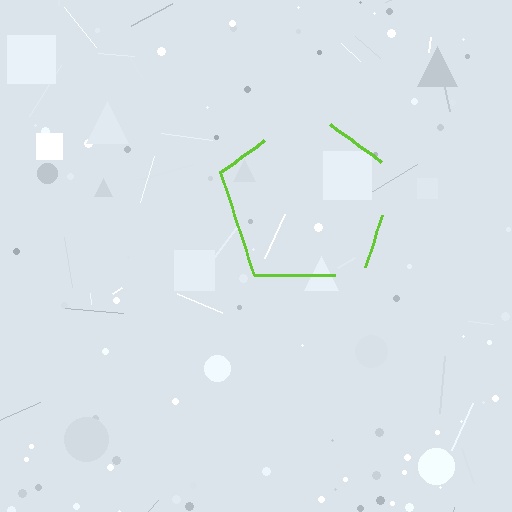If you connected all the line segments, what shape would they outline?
They would outline a pentagon.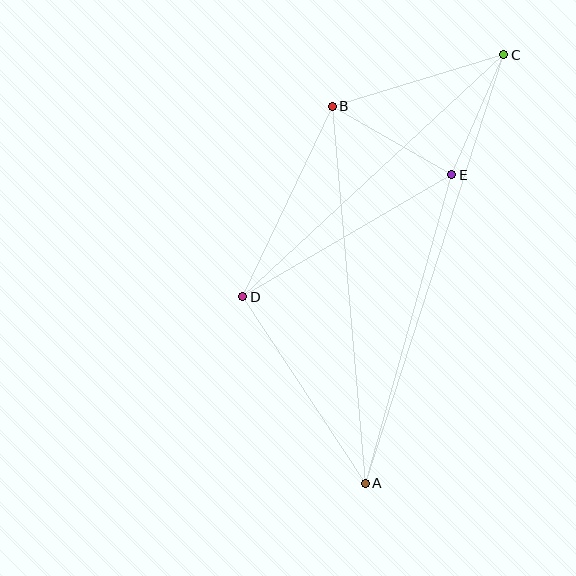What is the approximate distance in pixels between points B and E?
The distance between B and E is approximately 138 pixels.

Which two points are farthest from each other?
Points A and C are farthest from each other.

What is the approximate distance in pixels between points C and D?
The distance between C and D is approximately 356 pixels.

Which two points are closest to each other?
Points C and E are closest to each other.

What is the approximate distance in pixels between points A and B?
The distance between A and B is approximately 378 pixels.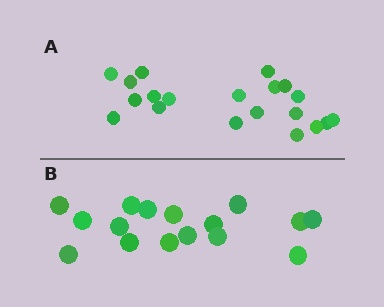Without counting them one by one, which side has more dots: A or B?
Region A (the top region) has more dots.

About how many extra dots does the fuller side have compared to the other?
Region A has about 4 more dots than region B.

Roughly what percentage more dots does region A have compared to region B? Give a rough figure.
About 25% more.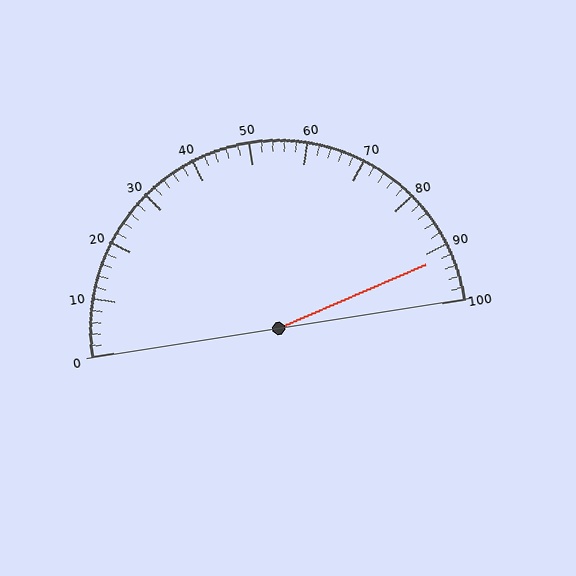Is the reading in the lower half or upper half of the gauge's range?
The reading is in the upper half of the range (0 to 100).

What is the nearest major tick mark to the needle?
The nearest major tick mark is 90.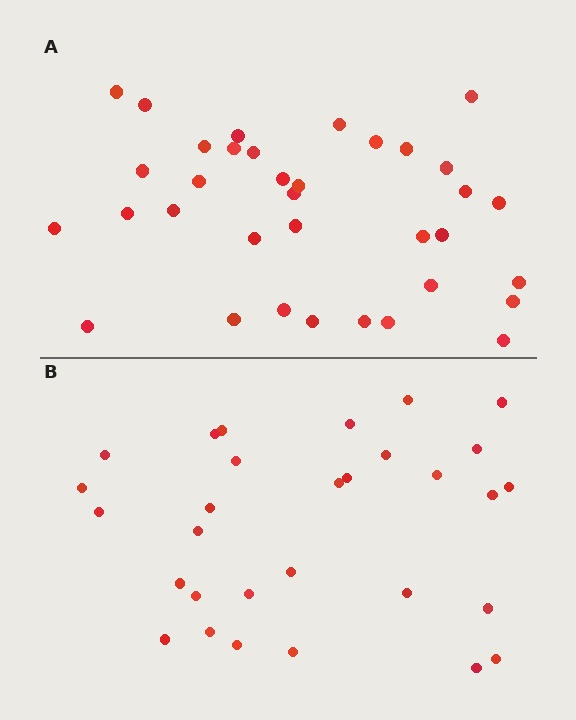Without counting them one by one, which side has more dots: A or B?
Region A (the top region) has more dots.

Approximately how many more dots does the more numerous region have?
Region A has about 5 more dots than region B.